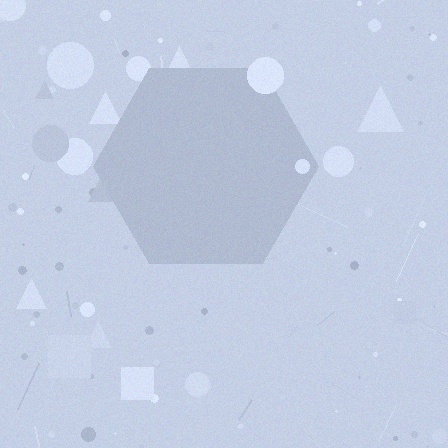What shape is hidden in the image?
A hexagon is hidden in the image.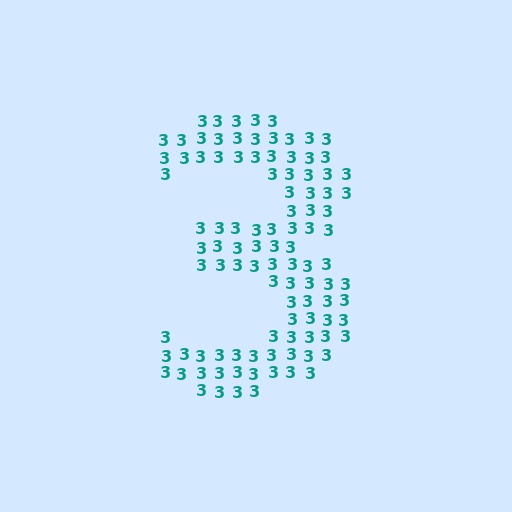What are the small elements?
The small elements are digit 3's.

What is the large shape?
The large shape is the digit 3.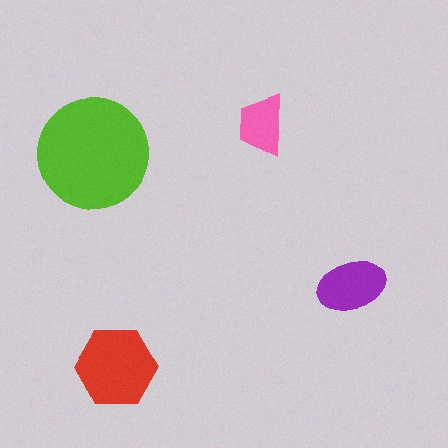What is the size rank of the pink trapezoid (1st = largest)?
4th.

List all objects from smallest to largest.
The pink trapezoid, the purple ellipse, the red hexagon, the lime circle.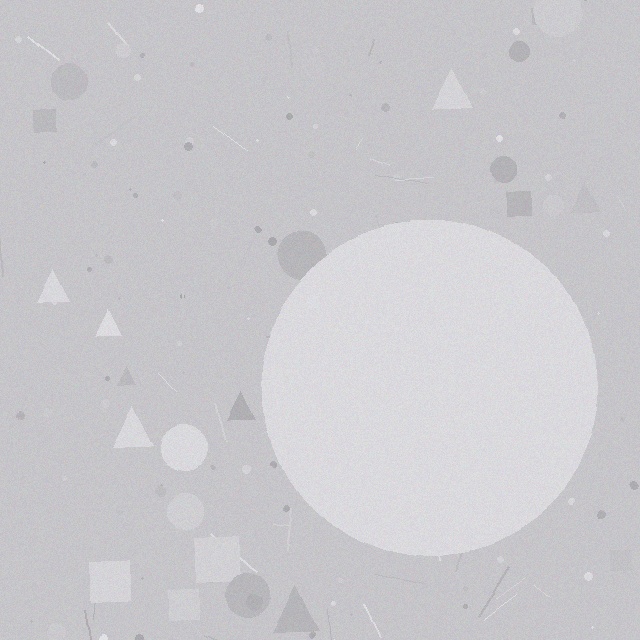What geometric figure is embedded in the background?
A circle is embedded in the background.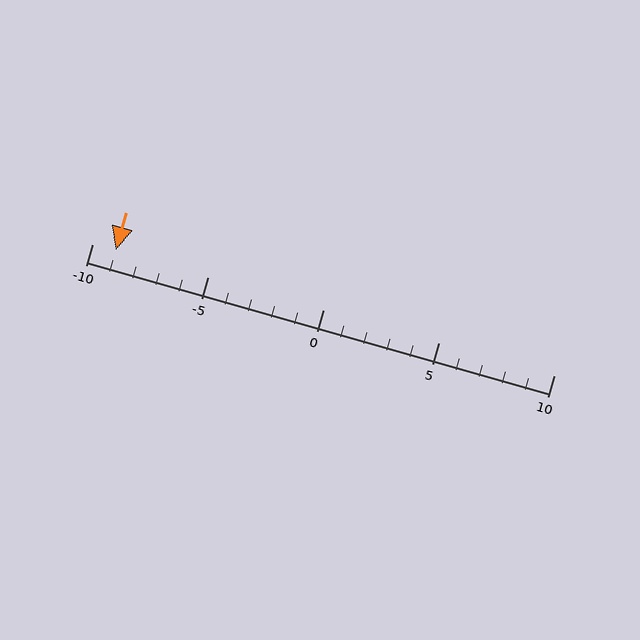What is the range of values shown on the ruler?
The ruler shows values from -10 to 10.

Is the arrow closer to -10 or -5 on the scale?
The arrow is closer to -10.